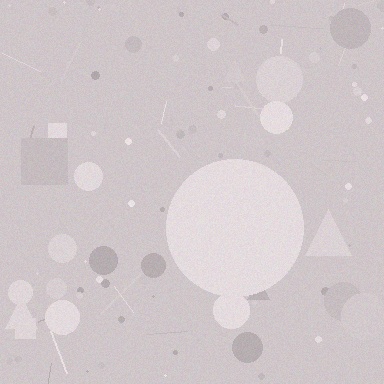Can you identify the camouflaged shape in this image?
The camouflaged shape is a circle.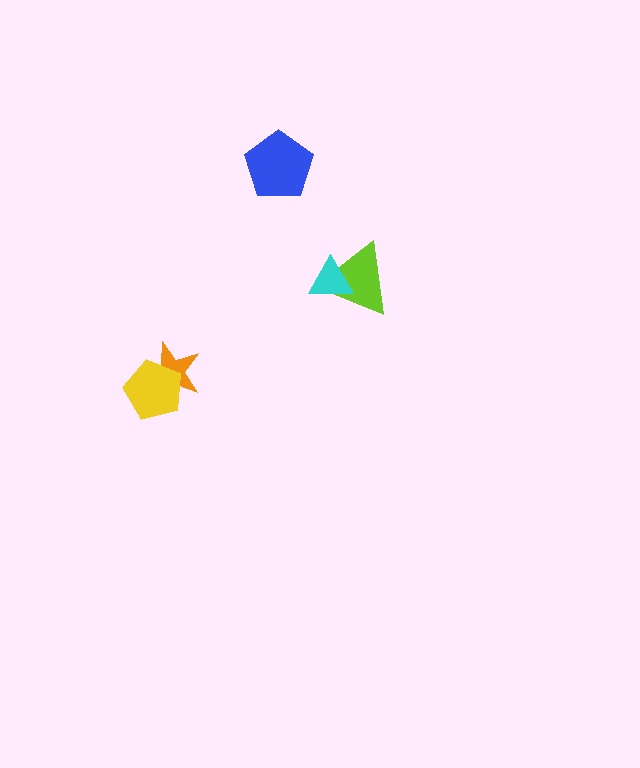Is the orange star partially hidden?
Yes, it is partially covered by another shape.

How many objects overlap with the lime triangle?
1 object overlaps with the lime triangle.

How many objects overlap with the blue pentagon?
0 objects overlap with the blue pentagon.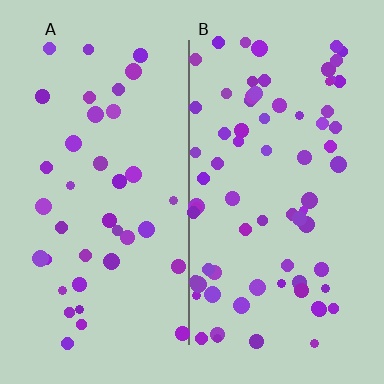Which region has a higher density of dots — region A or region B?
B (the right).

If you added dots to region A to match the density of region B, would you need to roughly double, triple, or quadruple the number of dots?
Approximately double.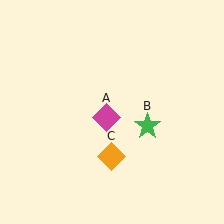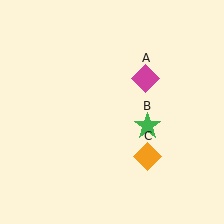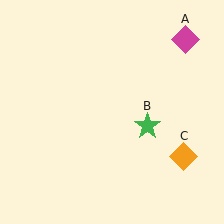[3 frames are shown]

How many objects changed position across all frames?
2 objects changed position: magenta diamond (object A), orange diamond (object C).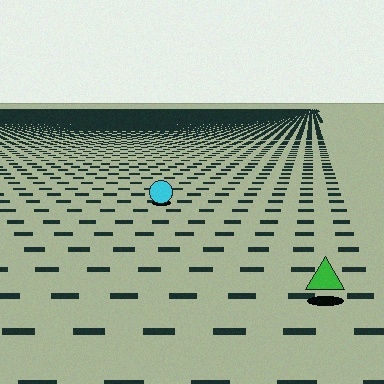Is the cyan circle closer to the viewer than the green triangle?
No. The green triangle is closer — you can tell from the texture gradient: the ground texture is coarser near it.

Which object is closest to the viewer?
The green triangle is closest. The texture marks near it are larger and more spread out.